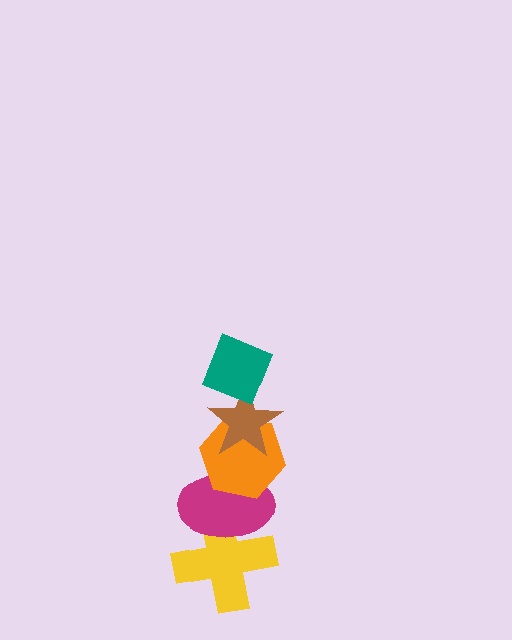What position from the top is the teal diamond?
The teal diamond is 1st from the top.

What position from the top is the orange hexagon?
The orange hexagon is 3rd from the top.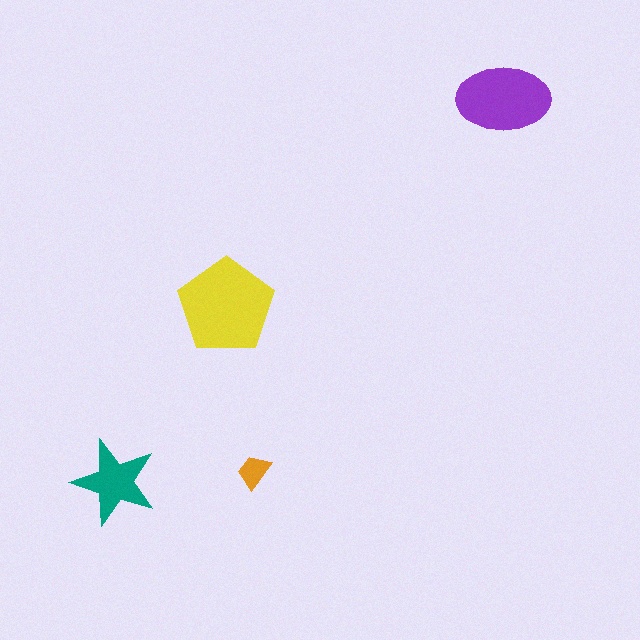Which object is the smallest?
The orange trapezoid.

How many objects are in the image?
There are 4 objects in the image.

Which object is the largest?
The yellow pentagon.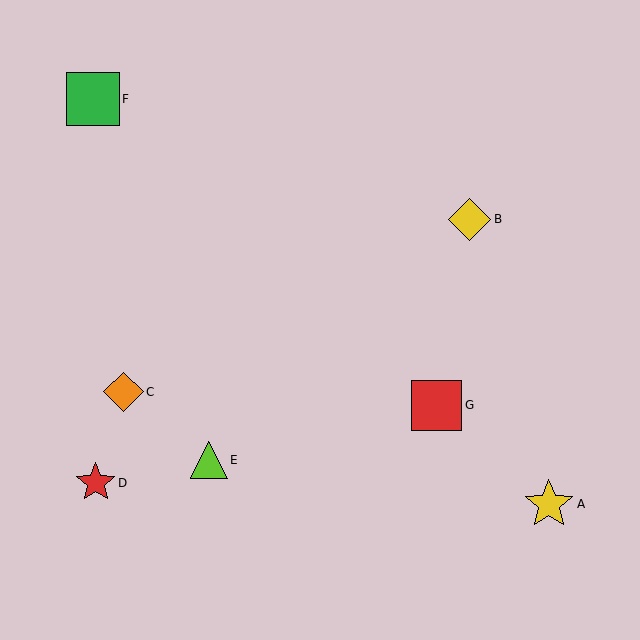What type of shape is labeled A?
Shape A is a yellow star.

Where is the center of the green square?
The center of the green square is at (93, 99).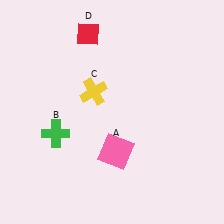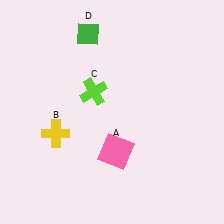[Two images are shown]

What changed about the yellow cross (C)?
In Image 1, C is yellow. In Image 2, it changed to lime.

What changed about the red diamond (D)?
In Image 1, D is red. In Image 2, it changed to green.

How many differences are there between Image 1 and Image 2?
There are 3 differences between the two images.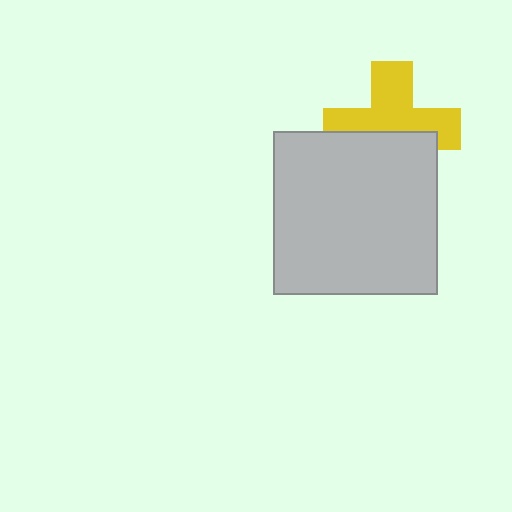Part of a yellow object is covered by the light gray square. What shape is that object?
It is a cross.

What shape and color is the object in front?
The object in front is a light gray square.